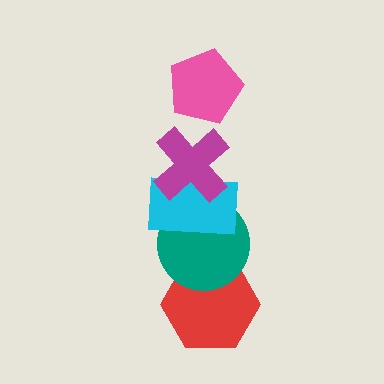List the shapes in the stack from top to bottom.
From top to bottom: the pink pentagon, the magenta cross, the cyan rectangle, the teal circle, the red hexagon.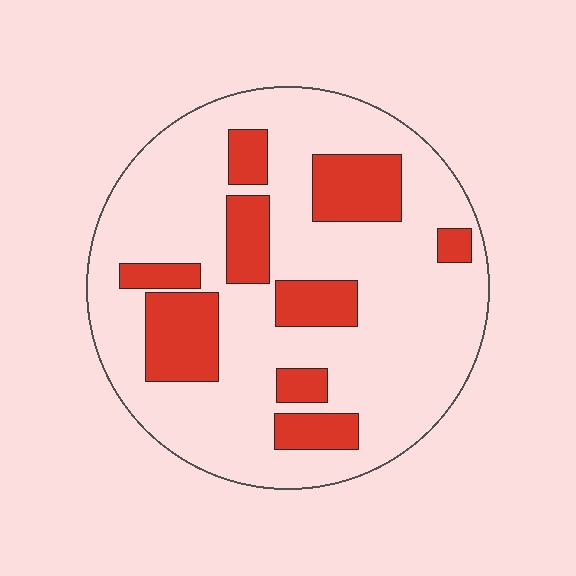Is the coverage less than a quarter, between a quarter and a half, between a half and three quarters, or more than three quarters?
Less than a quarter.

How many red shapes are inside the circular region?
9.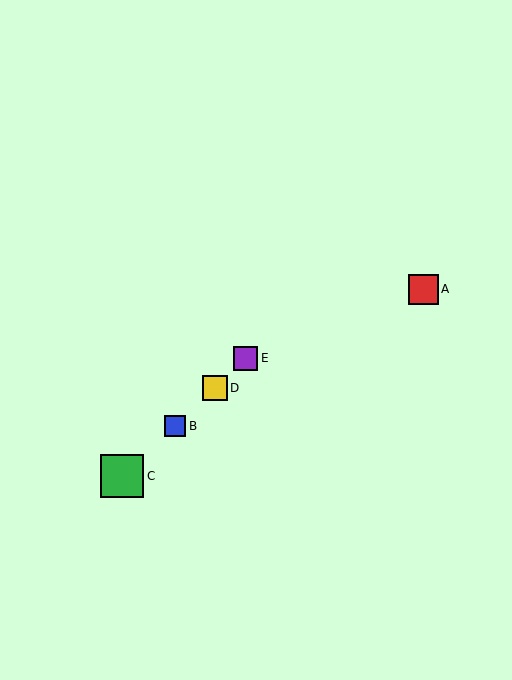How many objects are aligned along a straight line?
4 objects (B, C, D, E) are aligned along a straight line.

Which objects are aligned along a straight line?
Objects B, C, D, E are aligned along a straight line.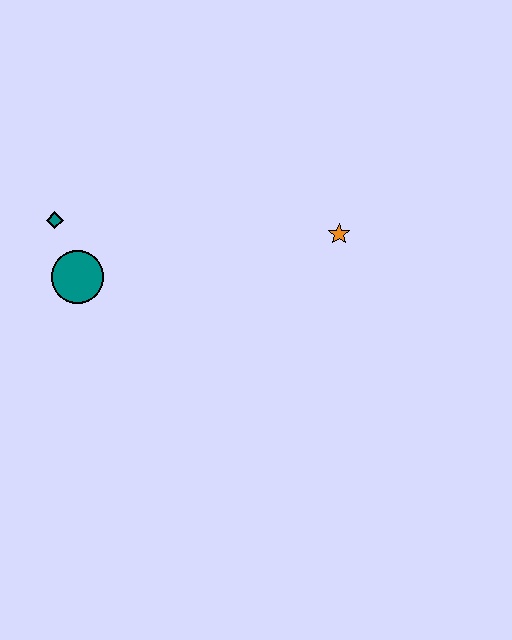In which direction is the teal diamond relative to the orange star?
The teal diamond is to the left of the orange star.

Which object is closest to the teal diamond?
The teal circle is closest to the teal diamond.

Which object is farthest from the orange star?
The teal diamond is farthest from the orange star.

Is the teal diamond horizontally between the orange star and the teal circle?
No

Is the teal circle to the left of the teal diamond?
No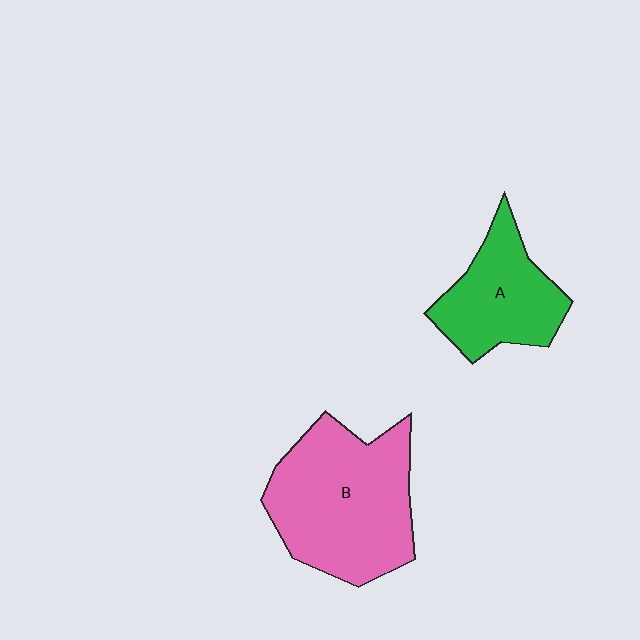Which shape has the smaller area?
Shape A (green).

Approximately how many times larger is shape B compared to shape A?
Approximately 1.6 times.